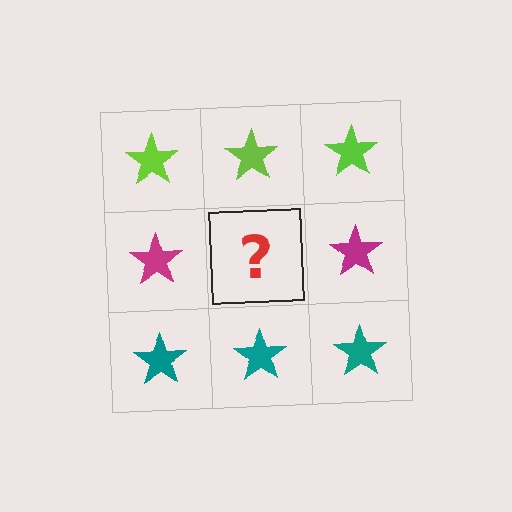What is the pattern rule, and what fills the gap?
The rule is that each row has a consistent color. The gap should be filled with a magenta star.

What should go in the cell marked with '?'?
The missing cell should contain a magenta star.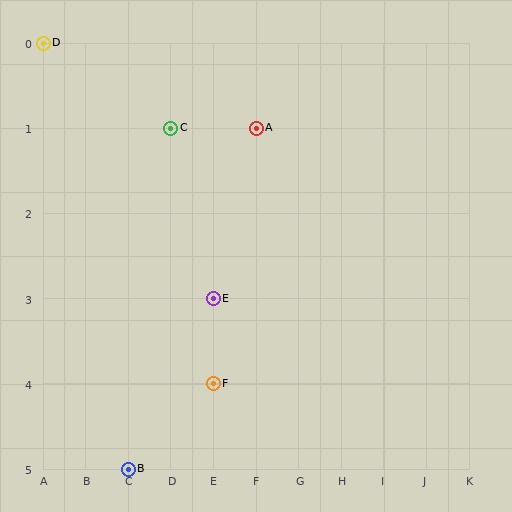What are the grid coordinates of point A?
Point A is at grid coordinates (F, 1).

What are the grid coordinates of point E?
Point E is at grid coordinates (E, 3).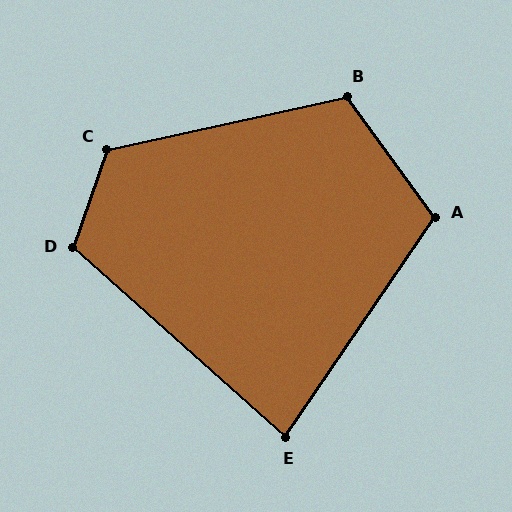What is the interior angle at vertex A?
Approximately 110 degrees (obtuse).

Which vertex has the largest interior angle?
C, at approximately 121 degrees.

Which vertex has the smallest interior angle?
E, at approximately 83 degrees.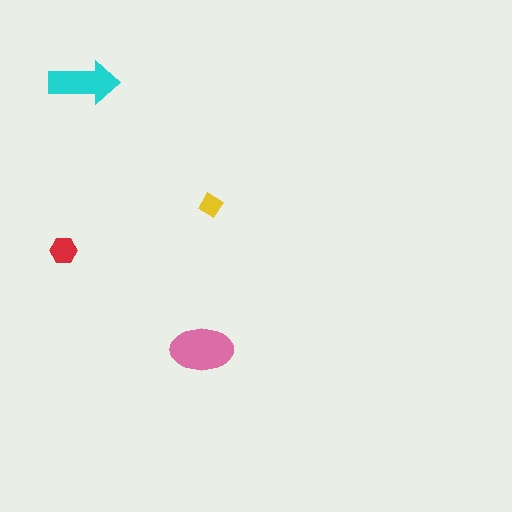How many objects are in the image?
There are 4 objects in the image.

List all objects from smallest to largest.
The yellow diamond, the red hexagon, the cyan arrow, the pink ellipse.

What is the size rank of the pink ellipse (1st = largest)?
1st.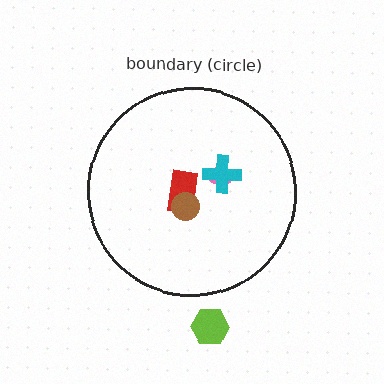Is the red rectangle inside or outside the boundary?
Inside.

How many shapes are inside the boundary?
4 inside, 1 outside.